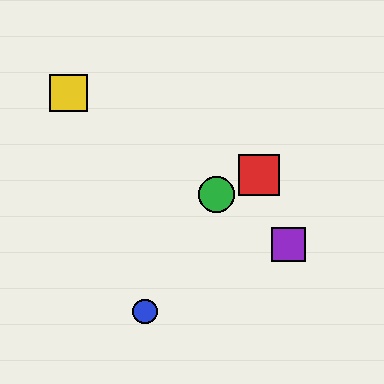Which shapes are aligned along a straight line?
The green circle, the yellow square, the purple square are aligned along a straight line.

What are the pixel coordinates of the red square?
The red square is at (259, 175).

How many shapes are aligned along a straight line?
3 shapes (the green circle, the yellow square, the purple square) are aligned along a straight line.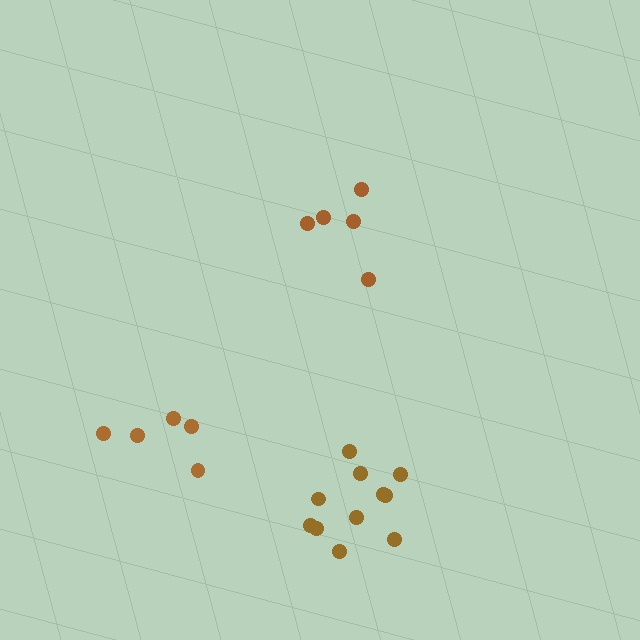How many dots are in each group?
Group 1: 11 dots, Group 2: 5 dots, Group 3: 5 dots (21 total).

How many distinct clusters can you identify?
There are 3 distinct clusters.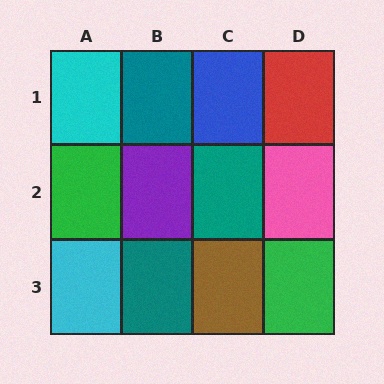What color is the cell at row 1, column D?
Red.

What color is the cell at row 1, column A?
Cyan.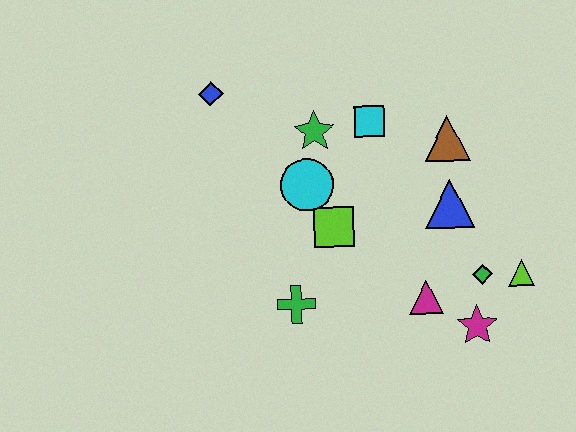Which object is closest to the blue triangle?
The brown triangle is closest to the blue triangle.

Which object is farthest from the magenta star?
The blue diamond is farthest from the magenta star.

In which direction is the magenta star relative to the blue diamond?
The magenta star is to the right of the blue diamond.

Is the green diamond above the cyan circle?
No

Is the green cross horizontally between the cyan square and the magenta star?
No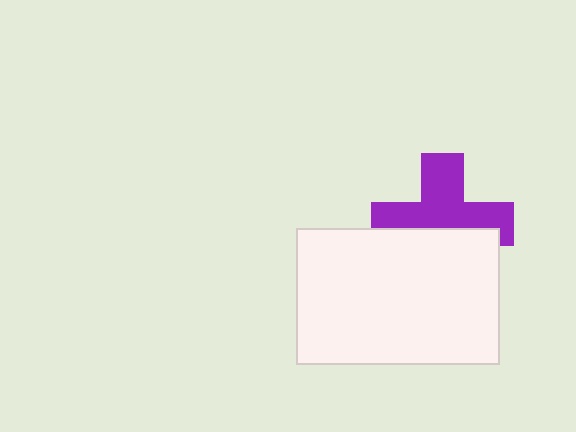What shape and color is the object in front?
The object in front is a white rectangle.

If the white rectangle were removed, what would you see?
You would see the complete purple cross.